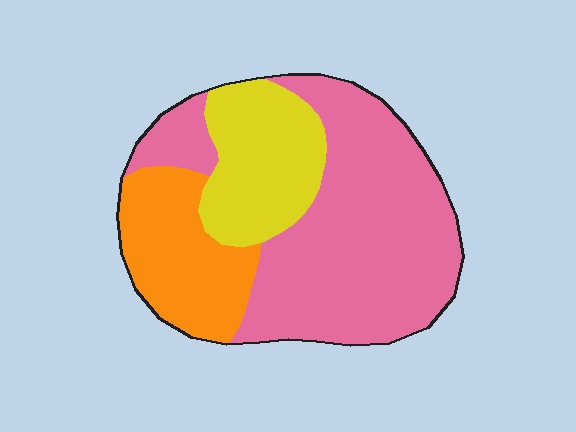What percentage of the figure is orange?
Orange covers about 20% of the figure.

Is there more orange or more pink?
Pink.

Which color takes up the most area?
Pink, at roughly 55%.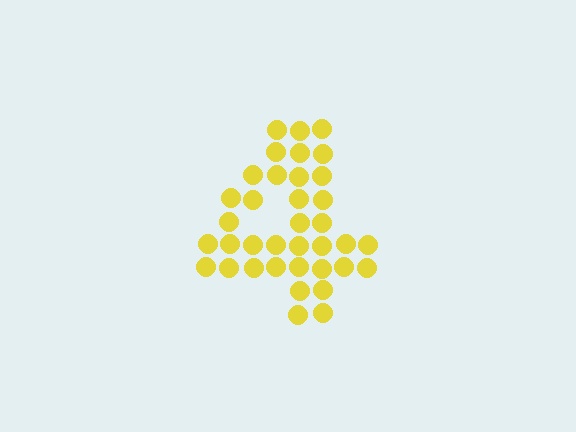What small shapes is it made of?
It is made of small circles.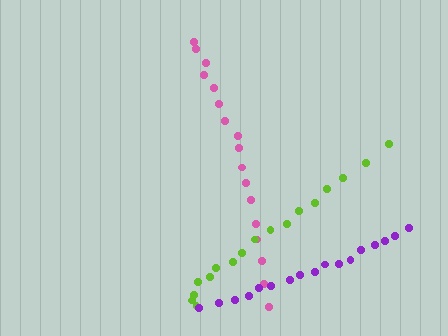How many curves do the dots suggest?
There are 3 distinct paths.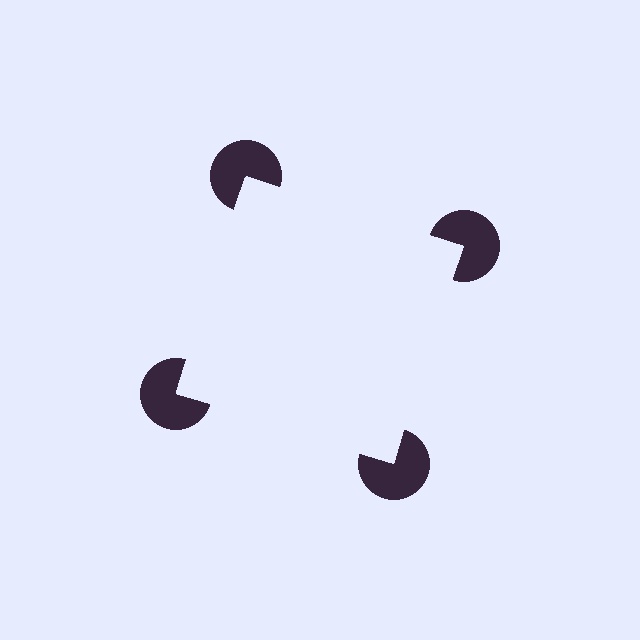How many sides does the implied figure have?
4 sides.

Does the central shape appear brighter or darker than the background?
It typically appears slightly brighter than the background, even though no actual brightness change is drawn.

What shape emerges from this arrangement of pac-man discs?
An illusory square — its edges are inferred from the aligned wedge cuts in the pac-man discs, not physically drawn.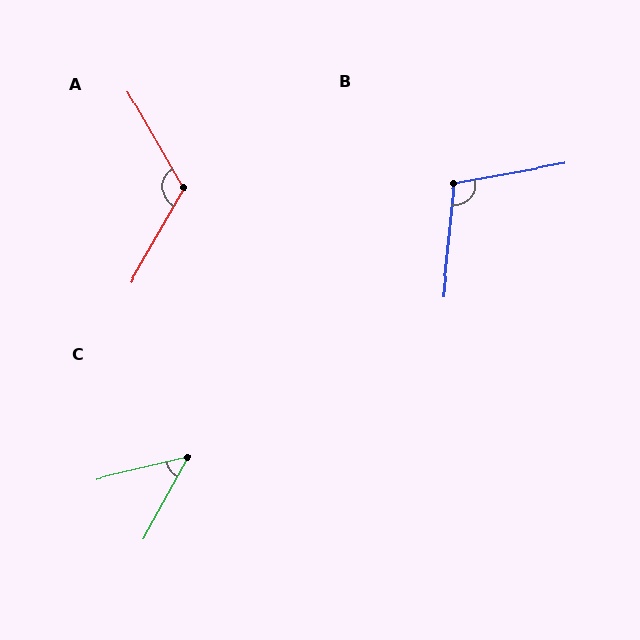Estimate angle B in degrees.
Approximately 106 degrees.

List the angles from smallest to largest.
C (48°), B (106°), A (121°).